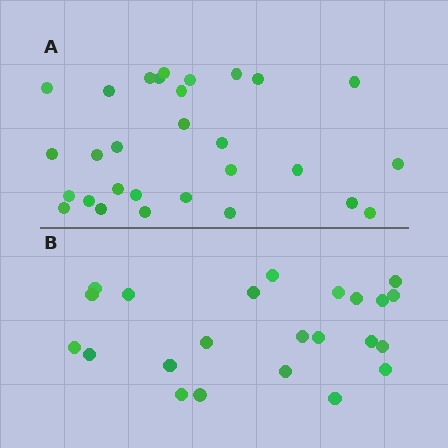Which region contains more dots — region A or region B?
Region A (the top region) has more dots.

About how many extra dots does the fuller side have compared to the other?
Region A has about 6 more dots than region B.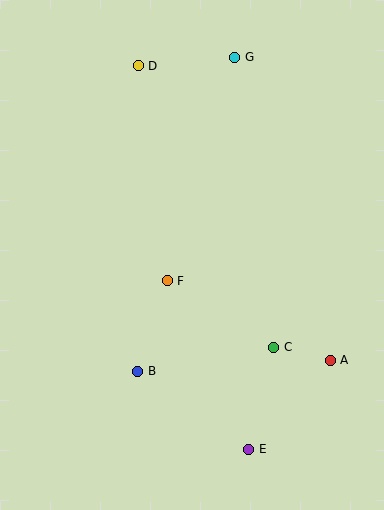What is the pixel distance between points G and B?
The distance between G and B is 329 pixels.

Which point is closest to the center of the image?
Point F at (167, 281) is closest to the center.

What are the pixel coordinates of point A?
Point A is at (330, 360).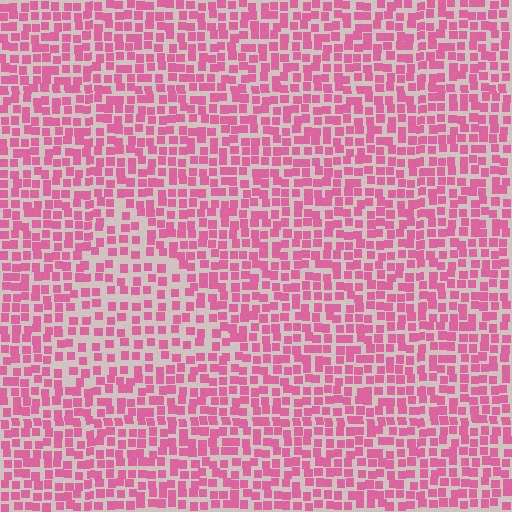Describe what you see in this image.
The image contains small pink elements arranged at two different densities. A triangle-shaped region is visible where the elements are less densely packed than the surrounding area.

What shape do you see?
I see a triangle.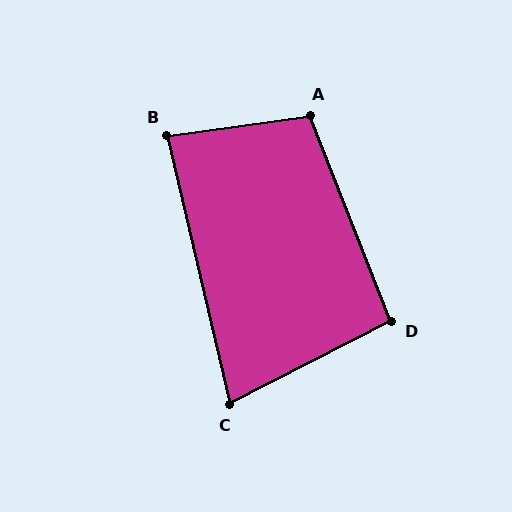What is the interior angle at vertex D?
Approximately 95 degrees (obtuse).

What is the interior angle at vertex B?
Approximately 85 degrees (acute).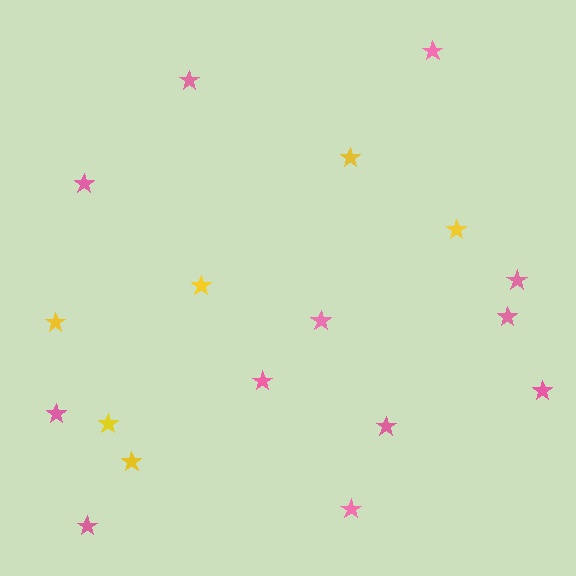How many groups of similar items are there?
There are 2 groups: one group of pink stars (12) and one group of yellow stars (6).